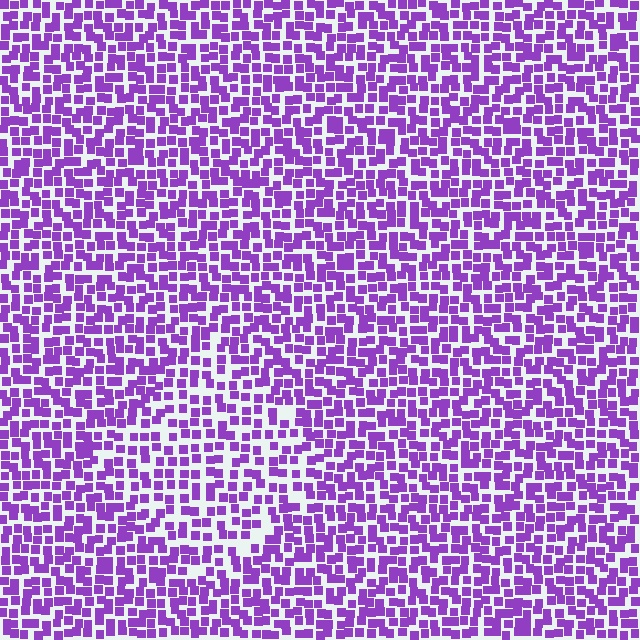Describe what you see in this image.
The image contains small purple elements arranged at two different densities. A diamond-shaped region is visible where the elements are less densely packed than the surrounding area.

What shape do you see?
I see a diamond.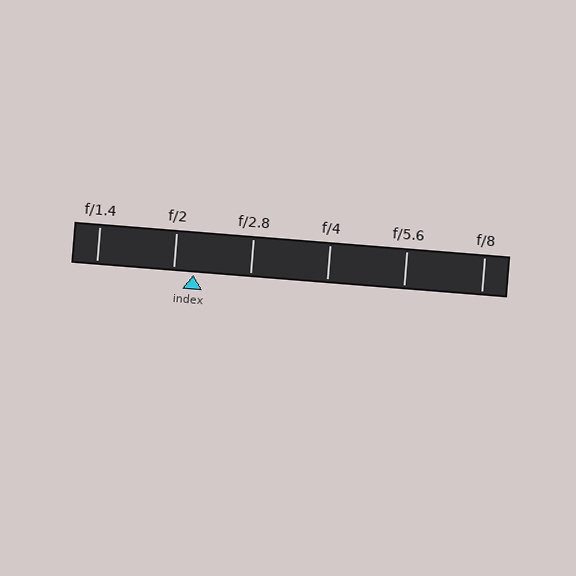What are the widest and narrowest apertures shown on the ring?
The widest aperture shown is f/1.4 and the narrowest is f/8.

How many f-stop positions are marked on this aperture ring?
There are 6 f-stop positions marked.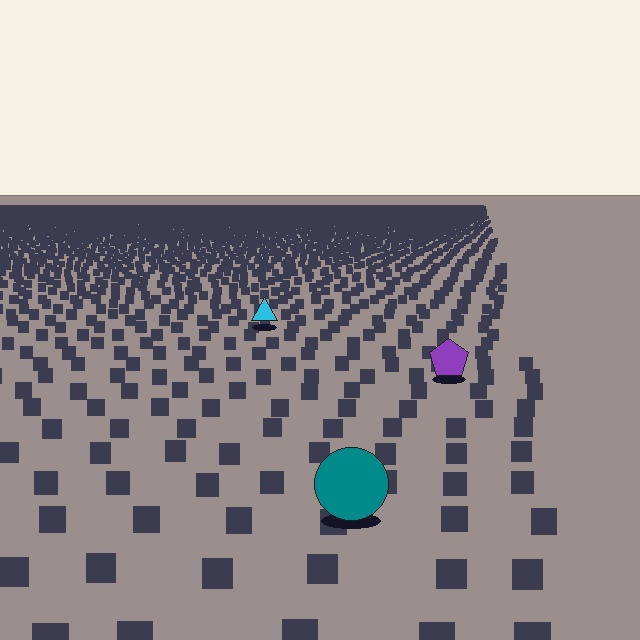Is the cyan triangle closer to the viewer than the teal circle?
No. The teal circle is closer — you can tell from the texture gradient: the ground texture is coarser near it.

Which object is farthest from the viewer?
The cyan triangle is farthest from the viewer. It appears smaller and the ground texture around it is denser.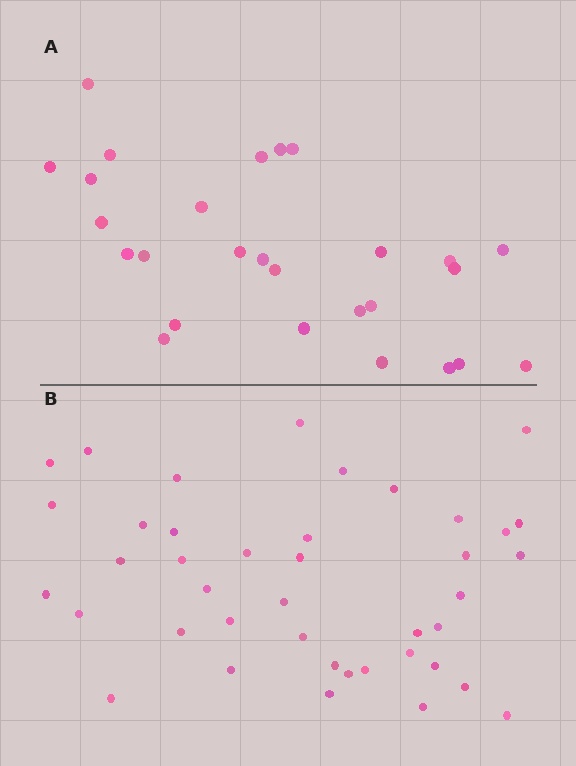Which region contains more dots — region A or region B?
Region B (the bottom region) has more dots.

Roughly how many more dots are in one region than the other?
Region B has approximately 15 more dots than region A.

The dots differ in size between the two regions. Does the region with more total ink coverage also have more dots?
No. Region A has more total ink coverage because its dots are larger, but region B actually contains more individual dots. Total area can be misleading — the number of items is what matters here.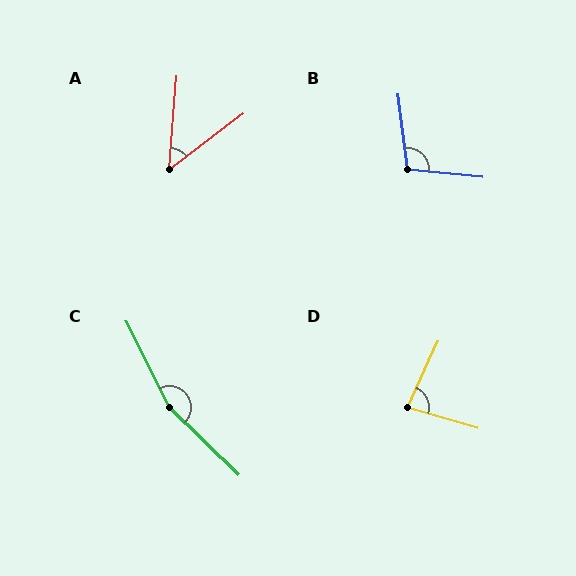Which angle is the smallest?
A, at approximately 48 degrees.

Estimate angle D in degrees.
Approximately 82 degrees.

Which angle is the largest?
C, at approximately 161 degrees.